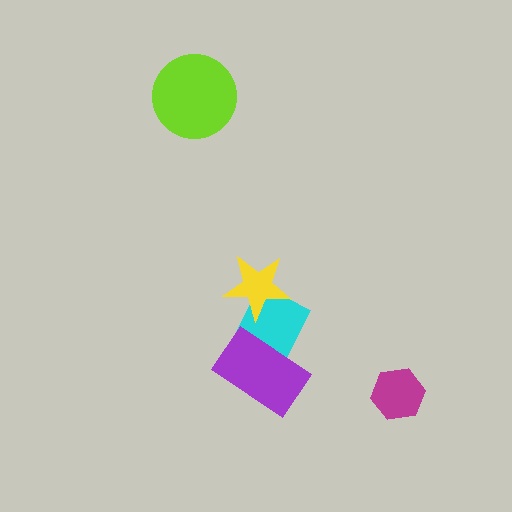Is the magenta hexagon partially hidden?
No, no other shape covers it.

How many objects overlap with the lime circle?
0 objects overlap with the lime circle.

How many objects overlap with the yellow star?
1 object overlaps with the yellow star.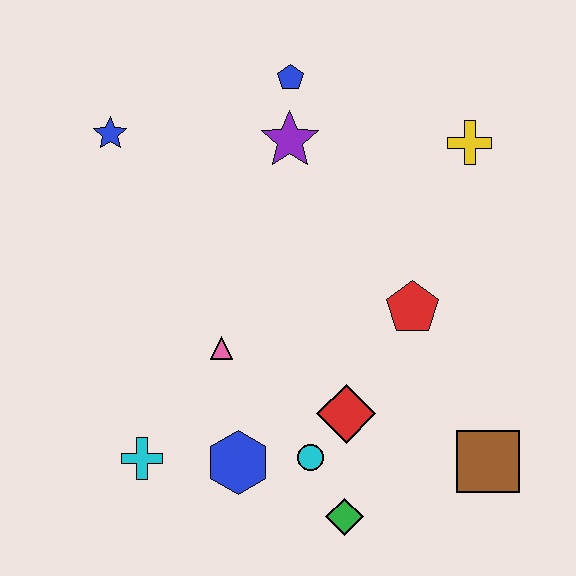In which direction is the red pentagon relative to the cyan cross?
The red pentagon is to the right of the cyan cross.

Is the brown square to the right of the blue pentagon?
Yes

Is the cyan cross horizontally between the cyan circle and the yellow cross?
No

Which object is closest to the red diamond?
The cyan circle is closest to the red diamond.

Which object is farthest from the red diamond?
The blue star is farthest from the red diamond.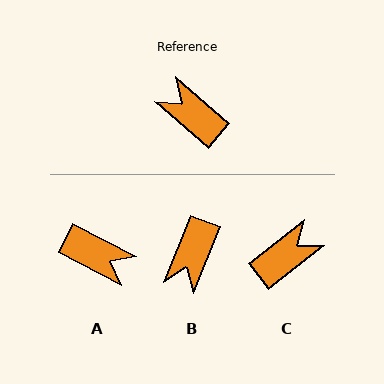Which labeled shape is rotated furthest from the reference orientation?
A, about 167 degrees away.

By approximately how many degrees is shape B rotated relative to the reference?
Approximately 109 degrees counter-clockwise.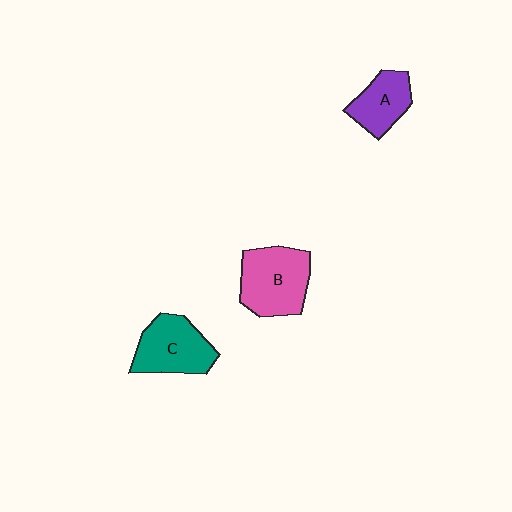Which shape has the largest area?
Shape B (pink).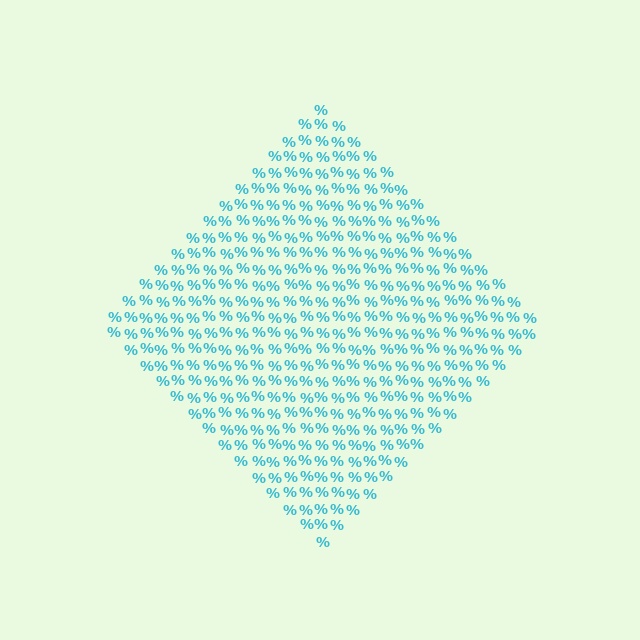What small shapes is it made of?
It is made of small percent signs.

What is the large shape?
The large shape is a diamond.